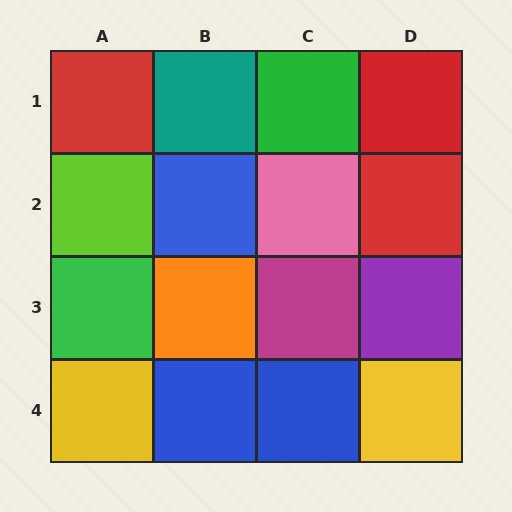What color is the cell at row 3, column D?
Purple.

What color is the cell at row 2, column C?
Pink.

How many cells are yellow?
2 cells are yellow.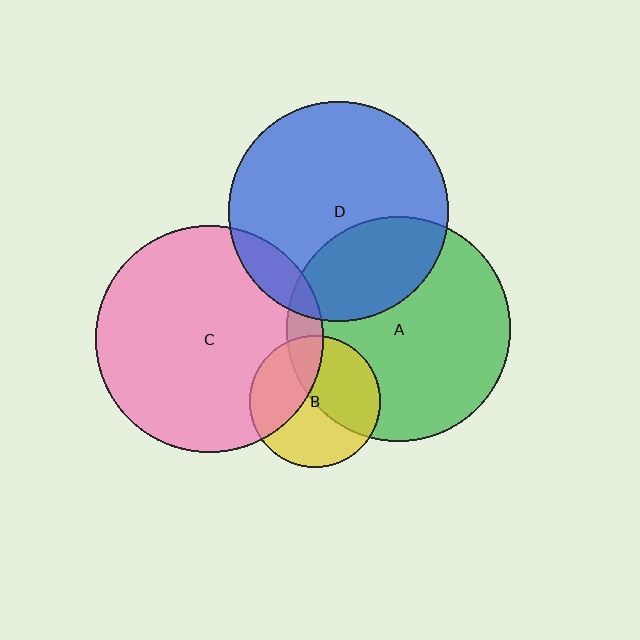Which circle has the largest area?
Circle C (pink).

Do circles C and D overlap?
Yes.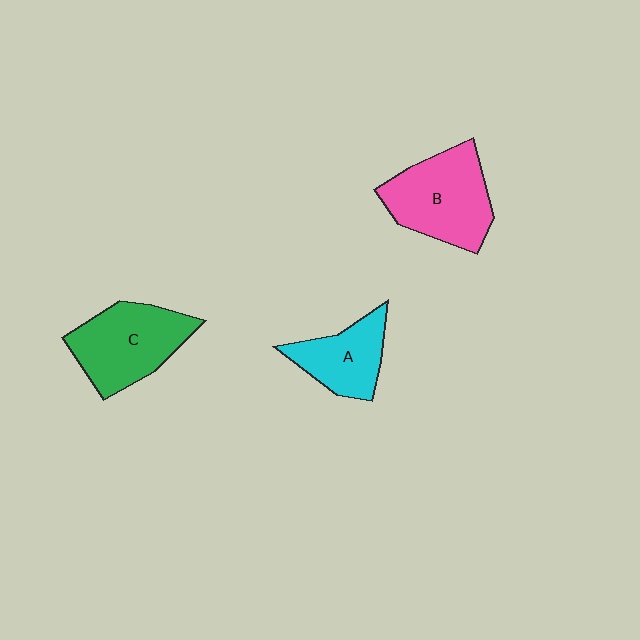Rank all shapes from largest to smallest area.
From largest to smallest: B (pink), C (green), A (cyan).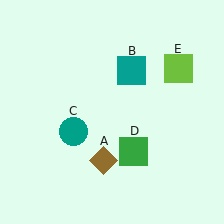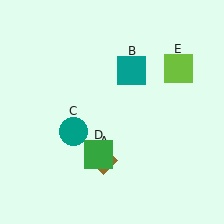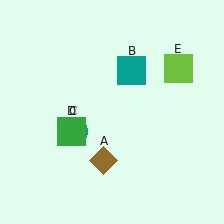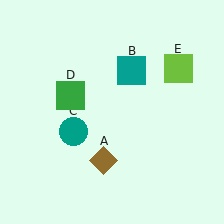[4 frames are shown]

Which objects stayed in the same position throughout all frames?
Brown diamond (object A) and teal square (object B) and teal circle (object C) and lime square (object E) remained stationary.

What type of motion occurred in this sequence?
The green square (object D) rotated clockwise around the center of the scene.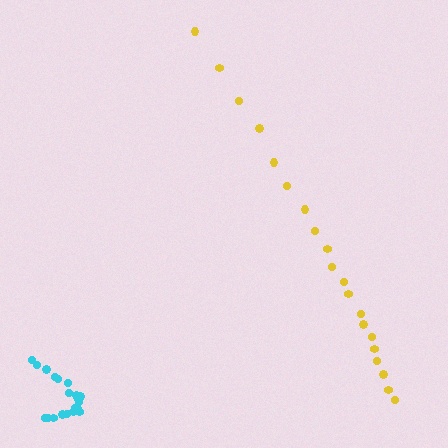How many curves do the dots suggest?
There are 2 distinct paths.